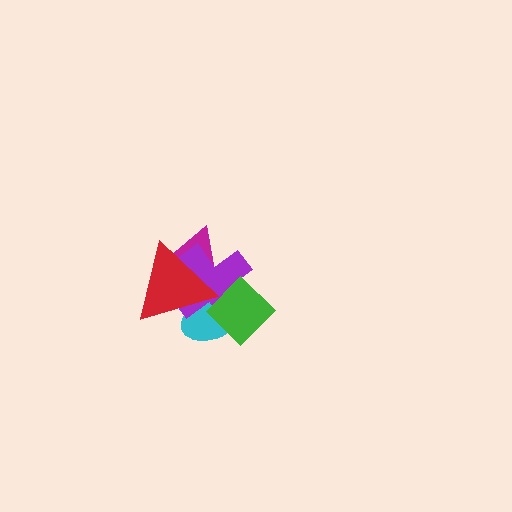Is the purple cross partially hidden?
Yes, it is partially covered by another shape.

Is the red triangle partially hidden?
No, no other shape covers it.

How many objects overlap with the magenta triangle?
2 objects overlap with the magenta triangle.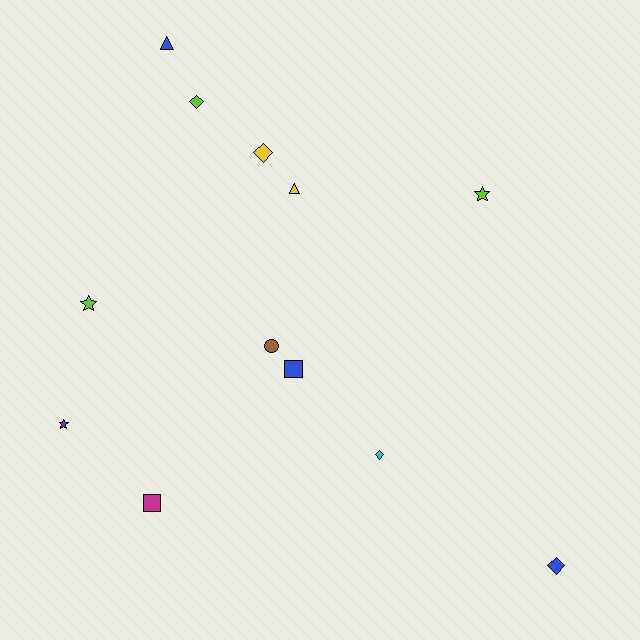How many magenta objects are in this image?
There is 1 magenta object.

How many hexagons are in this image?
There are no hexagons.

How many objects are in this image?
There are 12 objects.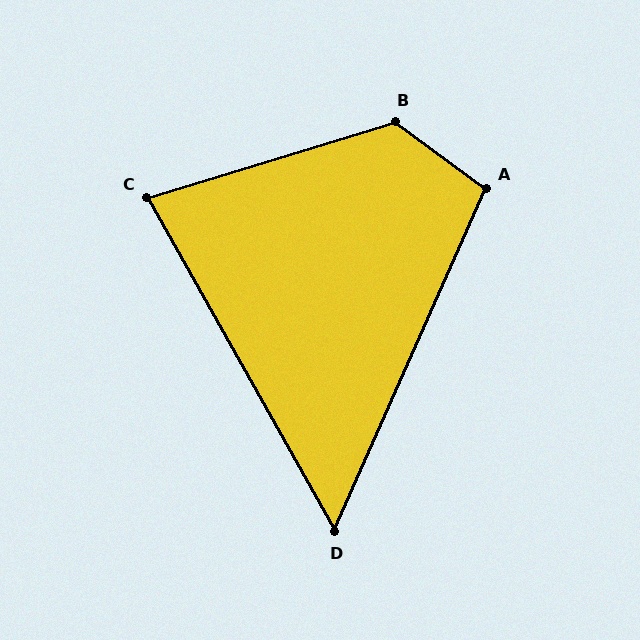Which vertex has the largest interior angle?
B, at approximately 127 degrees.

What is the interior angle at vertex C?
Approximately 78 degrees (acute).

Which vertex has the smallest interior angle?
D, at approximately 53 degrees.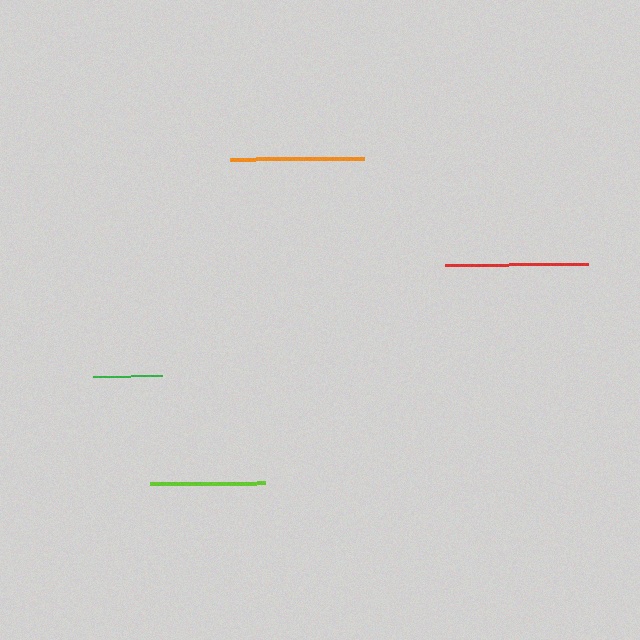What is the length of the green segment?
The green segment is approximately 69 pixels long.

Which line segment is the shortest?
The green line is the shortest at approximately 69 pixels.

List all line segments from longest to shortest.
From longest to shortest: red, orange, lime, green.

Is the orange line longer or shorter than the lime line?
The orange line is longer than the lime line.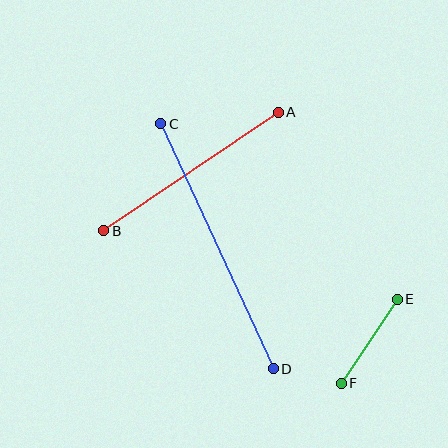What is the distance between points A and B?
The distance is approximately 211 pixels.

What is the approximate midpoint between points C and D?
The midpoint is at approximately (217, 246) pixels.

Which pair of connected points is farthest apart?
Points C and D are farthest apart.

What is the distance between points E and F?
The distance is approximately 101 pixels.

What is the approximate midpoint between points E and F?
The midpoint is at approximately (369, 341) pixels.